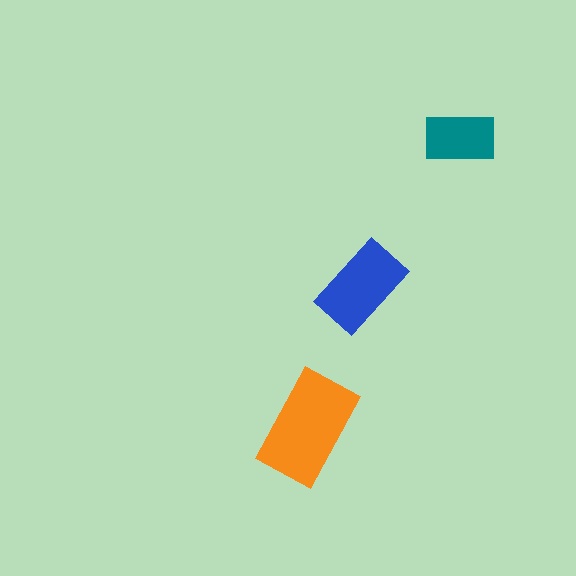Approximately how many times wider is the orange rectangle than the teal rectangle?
About 1.5 times wider.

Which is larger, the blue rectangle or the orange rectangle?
The orange one.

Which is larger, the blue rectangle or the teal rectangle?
The blue one.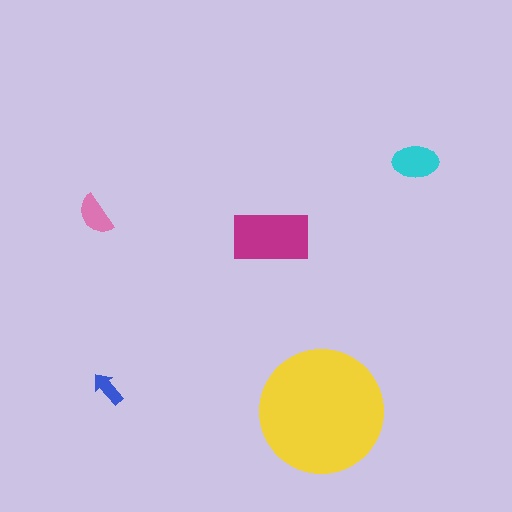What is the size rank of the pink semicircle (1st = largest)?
4th.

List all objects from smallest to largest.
The blue arrow, the pink semicircle, the cyan ellipse, the magenta rectangle, the yellow circle.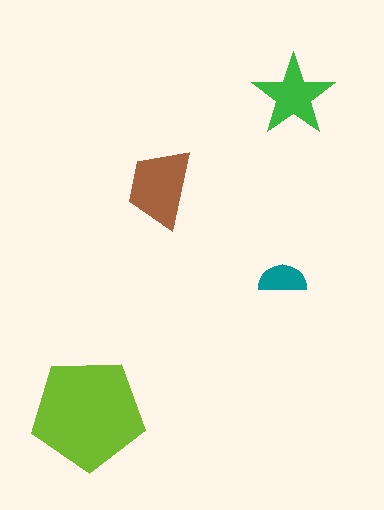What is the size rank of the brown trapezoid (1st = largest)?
2nd.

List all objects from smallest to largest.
The teal semicircle, the green star, the brown trapezoid, the lime pentagon.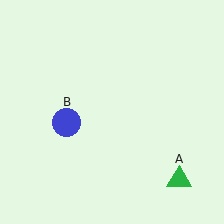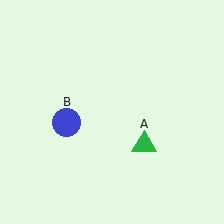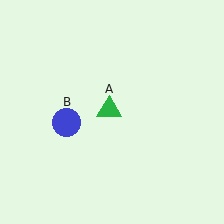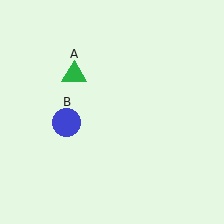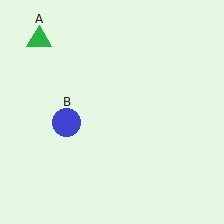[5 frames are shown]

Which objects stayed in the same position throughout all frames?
Blue circle (object B) remained stationary.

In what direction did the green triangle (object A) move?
The green triangle (object A) moved up and to the left.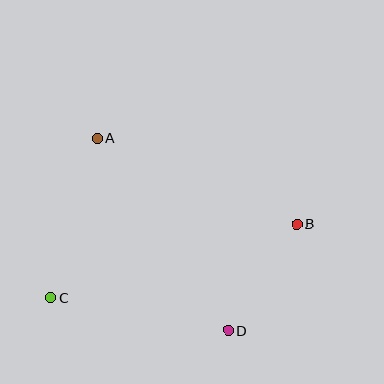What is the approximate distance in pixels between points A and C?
The distance between A and C is approximately 166 pixels.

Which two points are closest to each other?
Points B and D are closest to each other.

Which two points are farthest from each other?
Points B and C are farthest from each other.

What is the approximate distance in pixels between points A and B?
The distance between A and B is approximately 218 pixels.